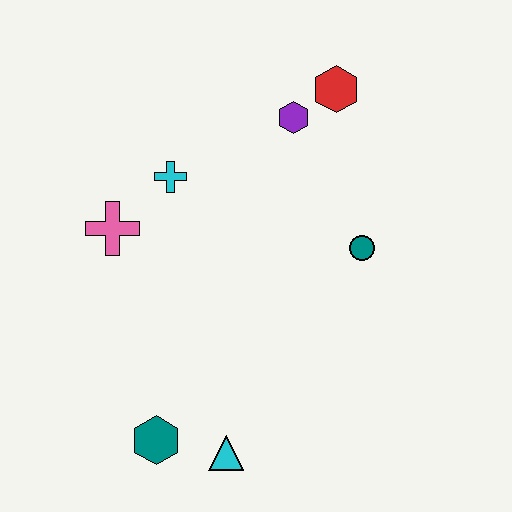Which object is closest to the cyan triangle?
The teal hexagon is closest to the cyan triangle.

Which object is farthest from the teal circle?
The teal hexagon is farthest from the teal circle.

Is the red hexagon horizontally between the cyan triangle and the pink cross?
No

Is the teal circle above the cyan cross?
No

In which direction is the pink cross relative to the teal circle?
The pink cross is to the left of the teal circle.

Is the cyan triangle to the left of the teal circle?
Yes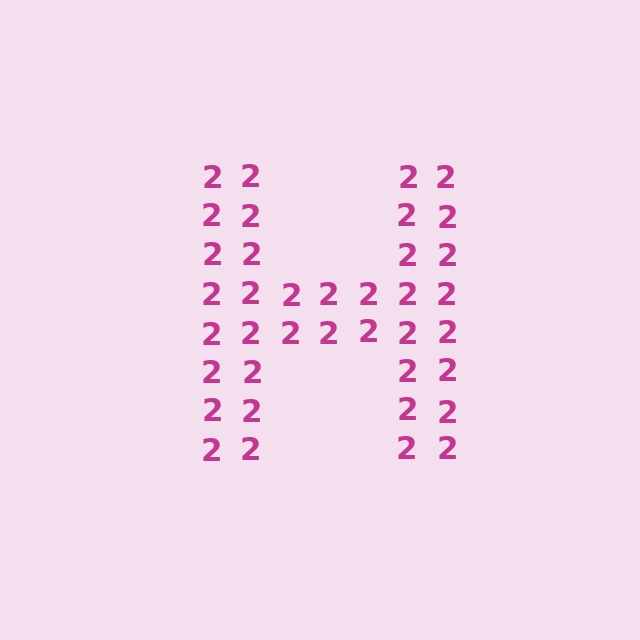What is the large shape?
The large shape is the letter H.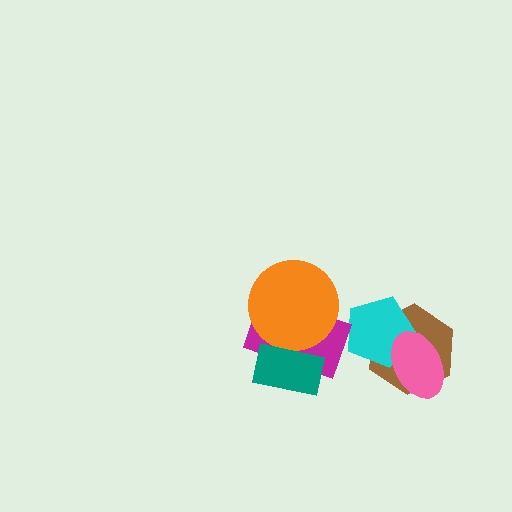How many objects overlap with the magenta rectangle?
2 objects overlap with the magenta rectangle.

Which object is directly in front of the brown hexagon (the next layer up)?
The cyan pentagon is directly in front of the brown hexagon.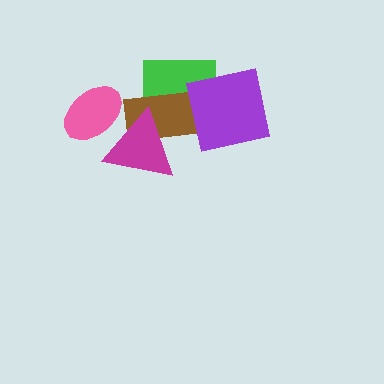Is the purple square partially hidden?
No, no other shape covers it.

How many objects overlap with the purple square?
2 objects overlap with the purple square.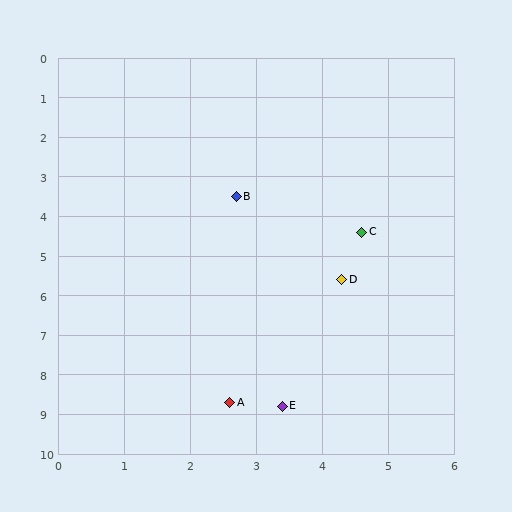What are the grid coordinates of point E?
Point E is at approximately (3.4, 8.8).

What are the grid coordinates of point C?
Point C is at approximately (4.6, 4.4).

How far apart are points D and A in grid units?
Points D and A are about 3.5 grid units apart.